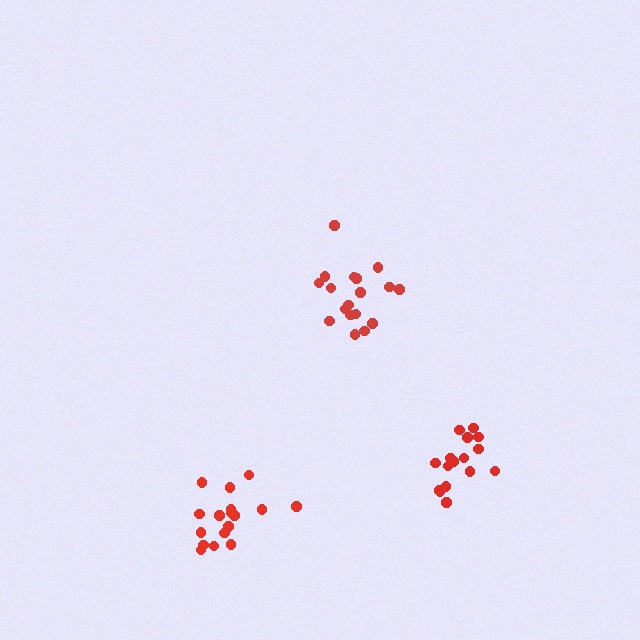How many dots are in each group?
Group 1: 18 dots, Group 2: 16 dots, Group 3: 17 dots (51 total).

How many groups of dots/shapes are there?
There are 3 groups.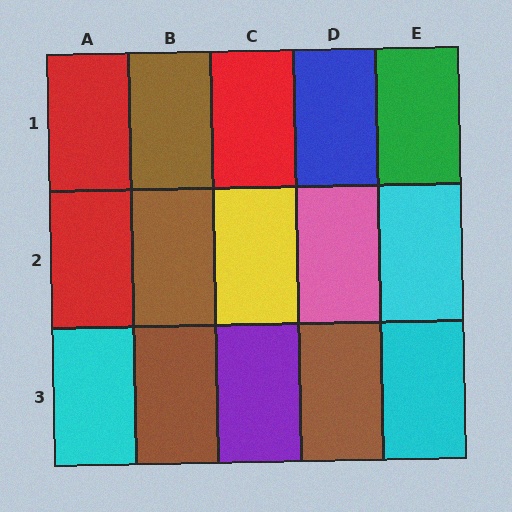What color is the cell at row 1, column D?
Blue.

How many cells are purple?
1 cell is purple.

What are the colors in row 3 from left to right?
Cyan, brown, purple, brown, cyan.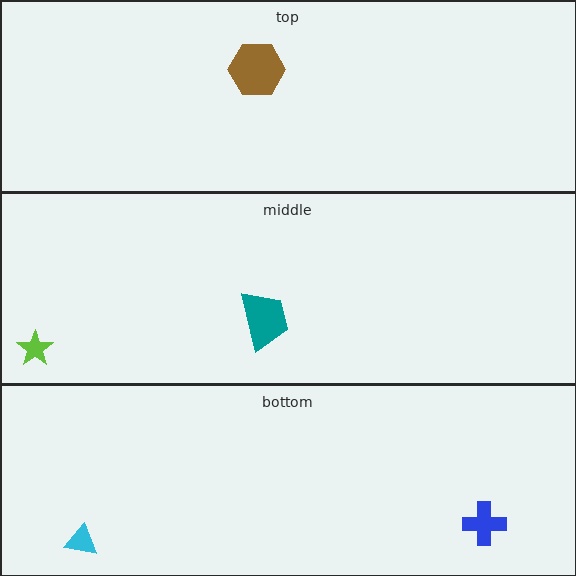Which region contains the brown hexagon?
The top region.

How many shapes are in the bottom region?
2.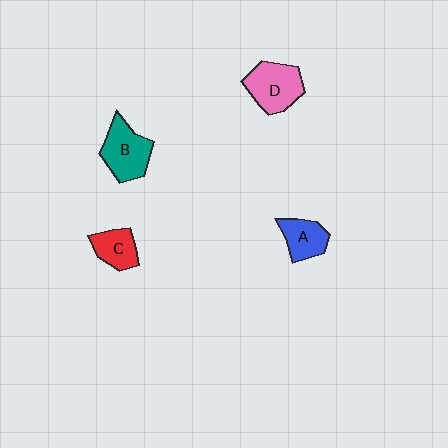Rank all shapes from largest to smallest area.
From largest to smallest: D (pink), B (teal), A (blue), C (red).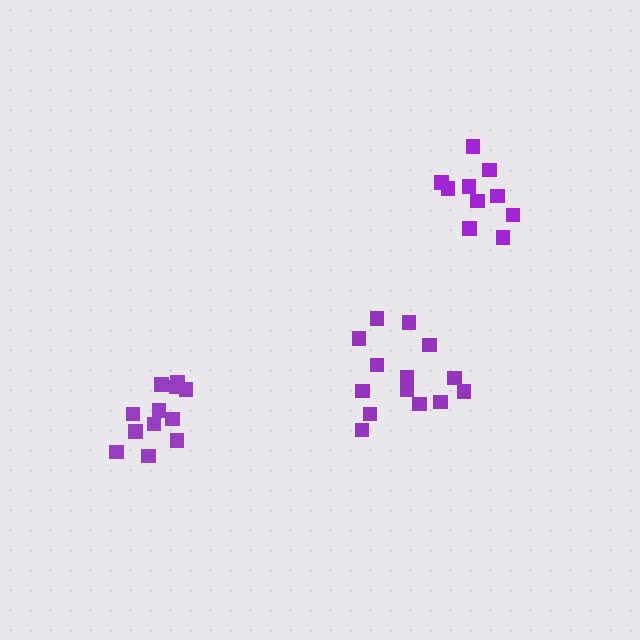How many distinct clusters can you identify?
There are 3 distinct clusters.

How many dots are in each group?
Group 1: 14 dots, Group 2: 10 dots, Group 3: 12 dots (36 total).